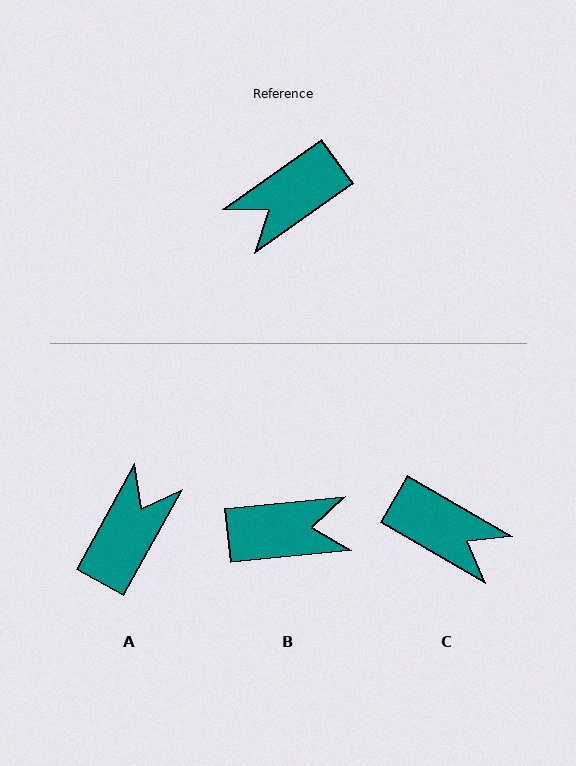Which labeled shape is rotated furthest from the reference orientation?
A, about 154 degrees away.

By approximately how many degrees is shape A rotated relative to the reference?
Approximately 154 degrees clockwise.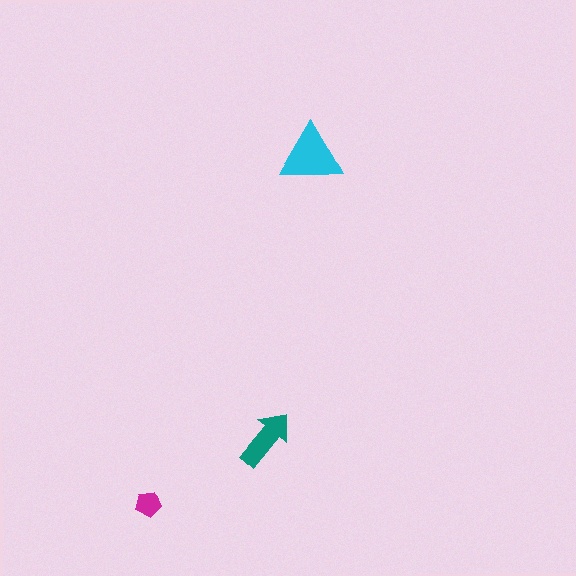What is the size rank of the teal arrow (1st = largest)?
2nd.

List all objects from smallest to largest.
The magenta pentagon, the teal arrow, the cyan triangle.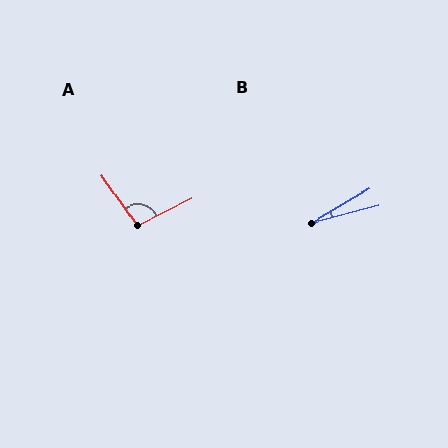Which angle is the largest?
A, at approximately 98 degrees.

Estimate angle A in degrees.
Approximately 98 degrees.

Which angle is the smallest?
B, at approximately 16 degrees.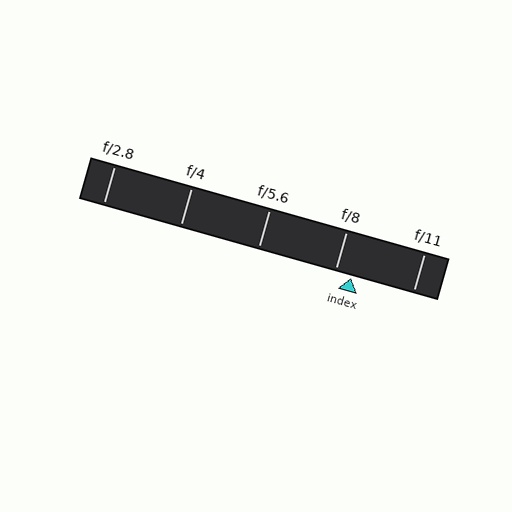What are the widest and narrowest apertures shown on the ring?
The widest aperture shown is f/2.8 and the narrowest is f/11.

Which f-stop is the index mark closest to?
The index mark is closest to f/8.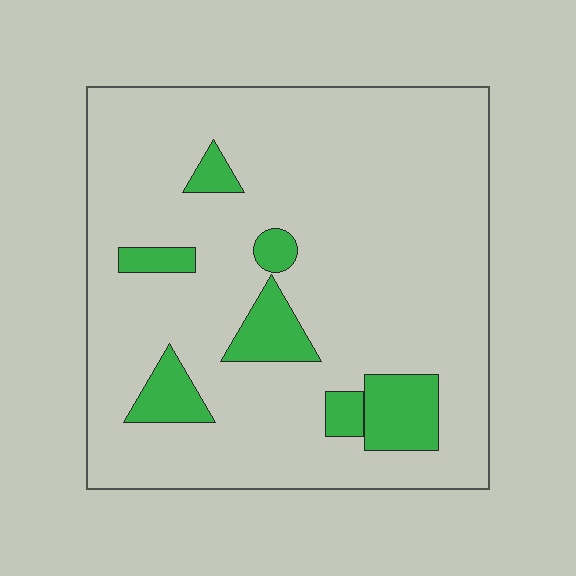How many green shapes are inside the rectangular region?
7.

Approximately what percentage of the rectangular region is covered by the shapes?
Approximately 15%.